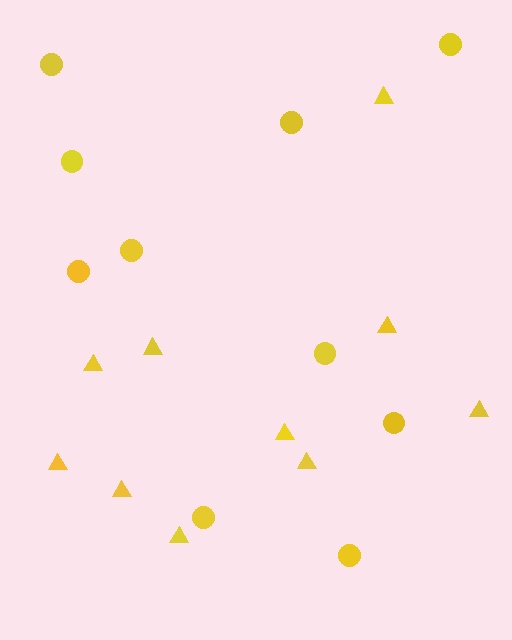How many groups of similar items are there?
There are 2 groups: one group of circles (10) and one group of triangles (10).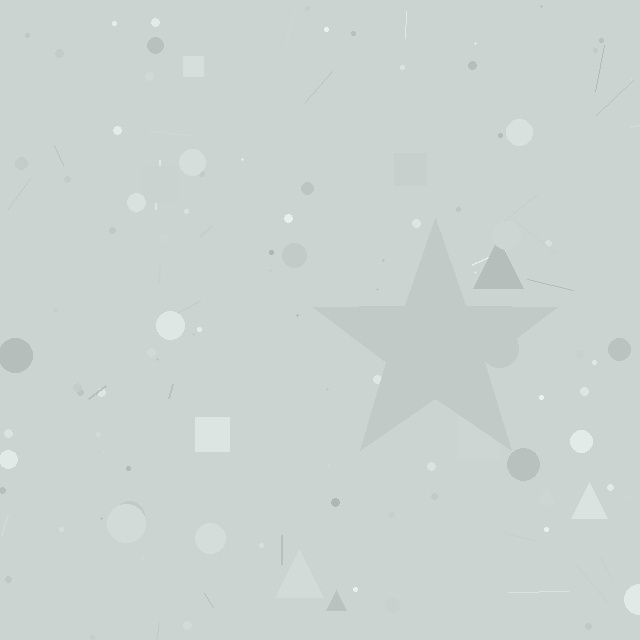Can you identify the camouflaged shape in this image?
The camouflaged shape is a star.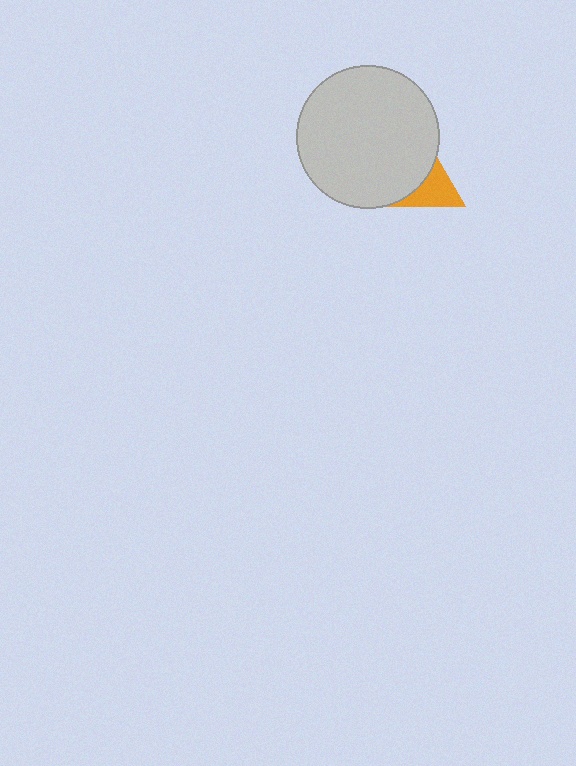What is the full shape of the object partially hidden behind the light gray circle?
The partially hidden object is an orange triangle.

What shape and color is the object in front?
The object in front is a light gray circle.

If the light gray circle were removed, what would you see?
You would see the complete orange triangle.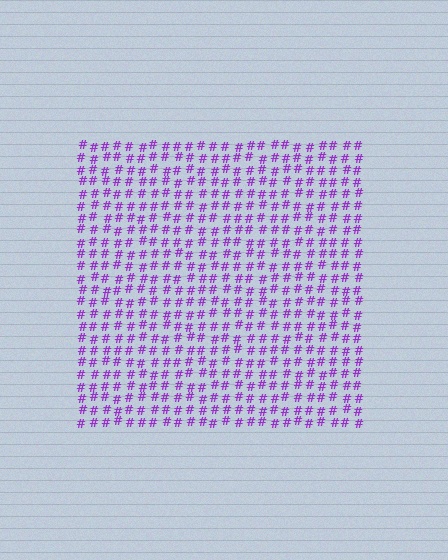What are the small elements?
The small elements are hash symbols.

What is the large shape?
The large shape is a square.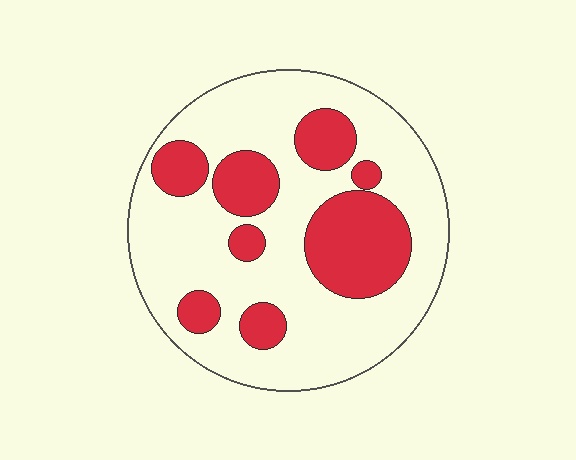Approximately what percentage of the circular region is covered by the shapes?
Approximately 30%.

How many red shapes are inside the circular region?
8.